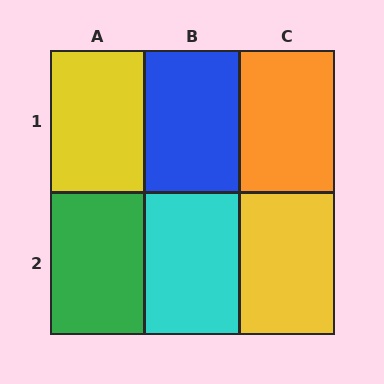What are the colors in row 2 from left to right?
Green, cyan, yellow.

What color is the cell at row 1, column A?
Yellow.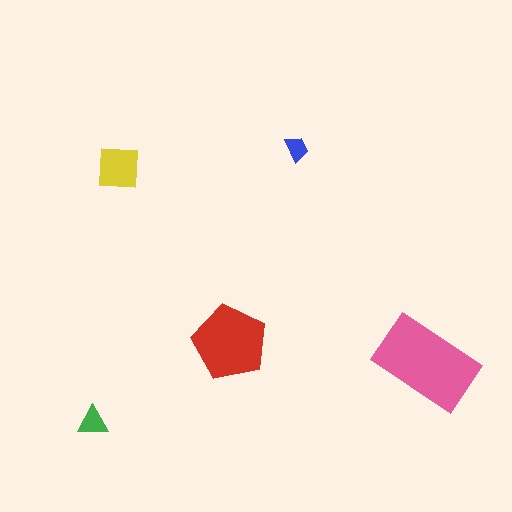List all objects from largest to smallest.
The pink rectangle, the red pentagon, the yellow square, the green triangle, the blue trapezoid.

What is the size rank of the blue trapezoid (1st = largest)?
5th.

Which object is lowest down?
The green triangle is bottommost.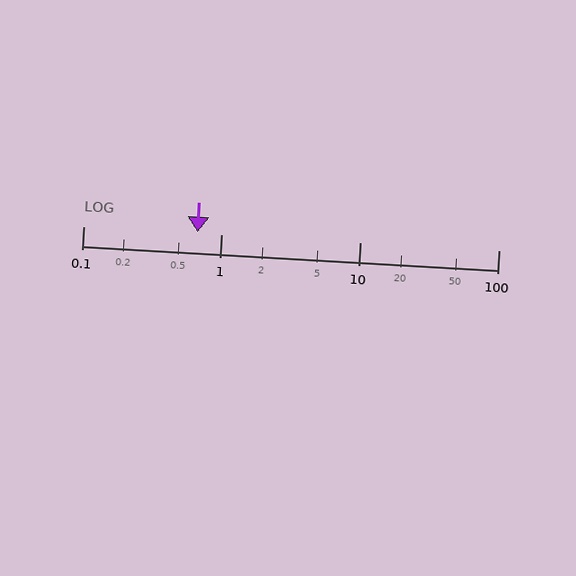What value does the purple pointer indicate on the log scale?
The pointer indicates approximately 0.67.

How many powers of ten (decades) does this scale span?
The scale spans 3 decades, from 0.1 to 100.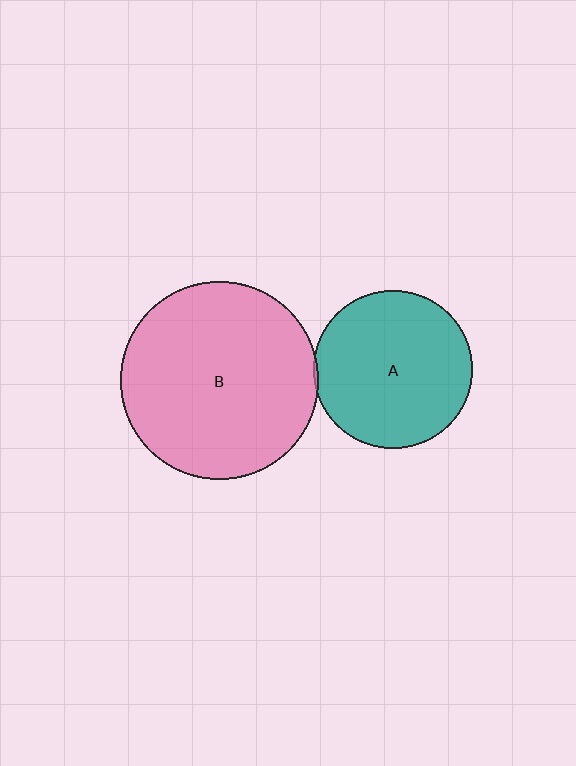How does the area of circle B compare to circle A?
Approximately 1.6 times.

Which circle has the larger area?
Circle B (pink).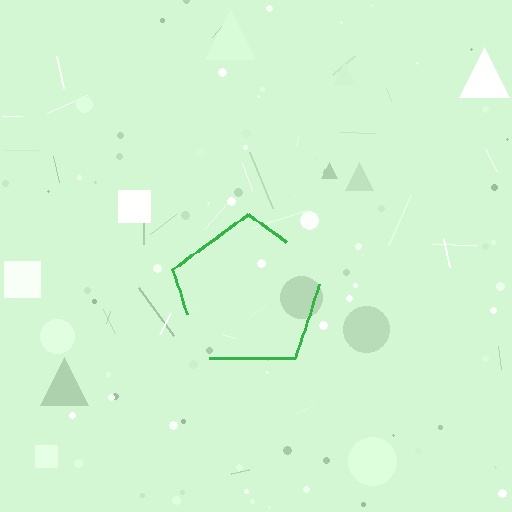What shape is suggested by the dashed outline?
The dashed outline suggests a pentagon.